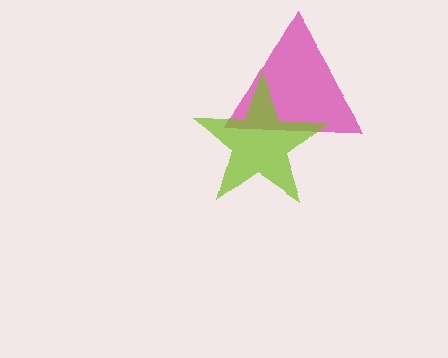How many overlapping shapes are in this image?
There are 2 overlapping shapes in the image.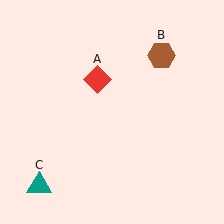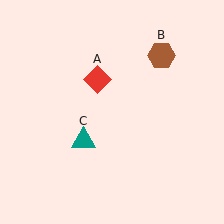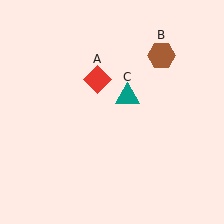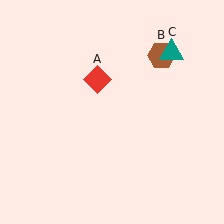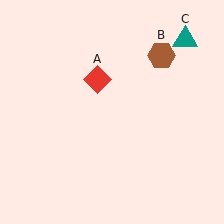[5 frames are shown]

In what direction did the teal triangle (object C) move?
The teal triangle (object C) moved up and to the right.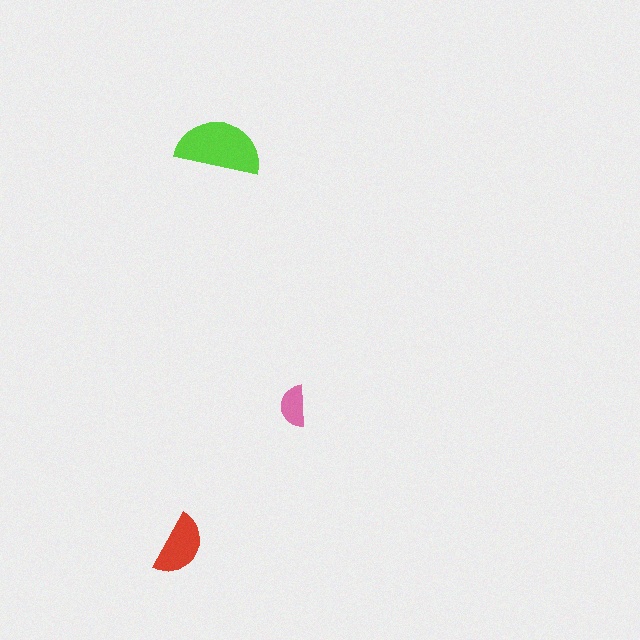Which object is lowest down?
The red semicircle is bottommost.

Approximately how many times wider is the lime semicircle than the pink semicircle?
About 2 times wider.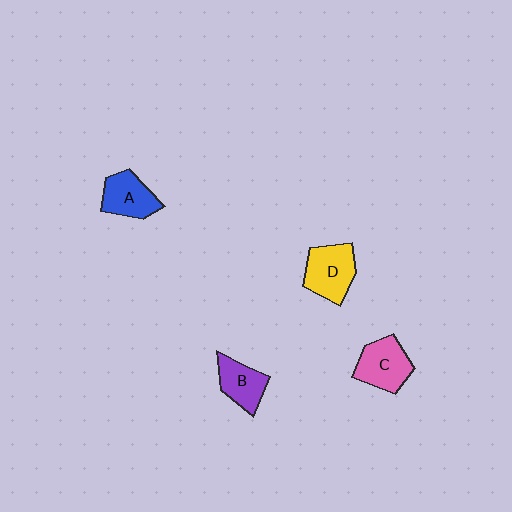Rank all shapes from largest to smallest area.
From largest to smallest: D (yellow), C (pink), A (blue), B (purple).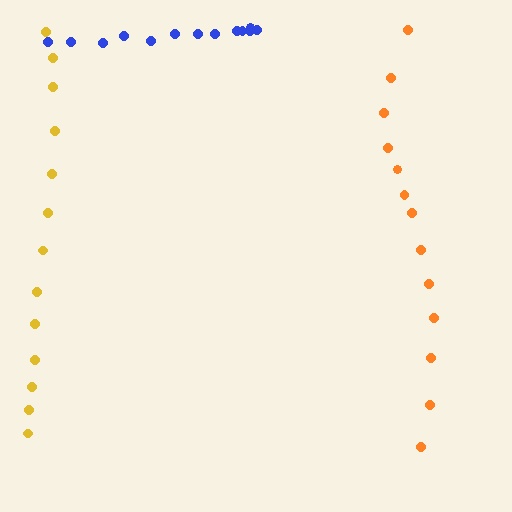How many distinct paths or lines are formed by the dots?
There are 3 distinct paths.